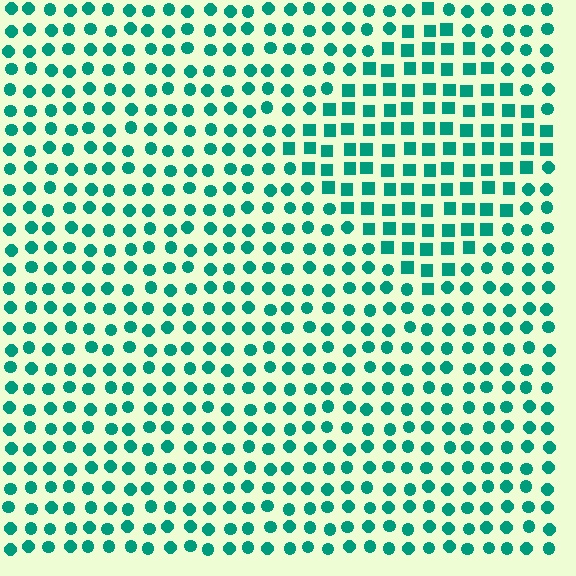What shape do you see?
I see a diamond.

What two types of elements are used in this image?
The image uses squares inside the diamond region and circles outside it.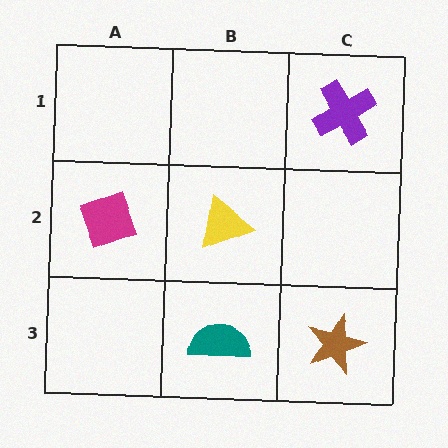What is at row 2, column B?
A yellow triangle.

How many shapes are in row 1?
1 shape.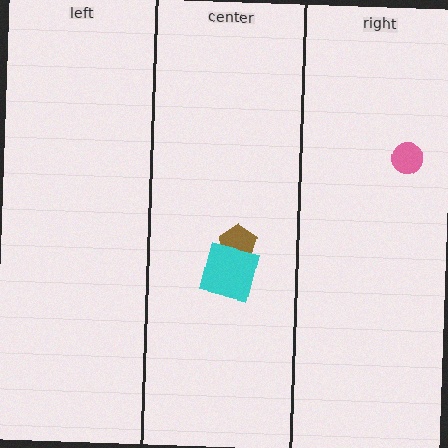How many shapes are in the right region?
1.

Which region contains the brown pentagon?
The center region.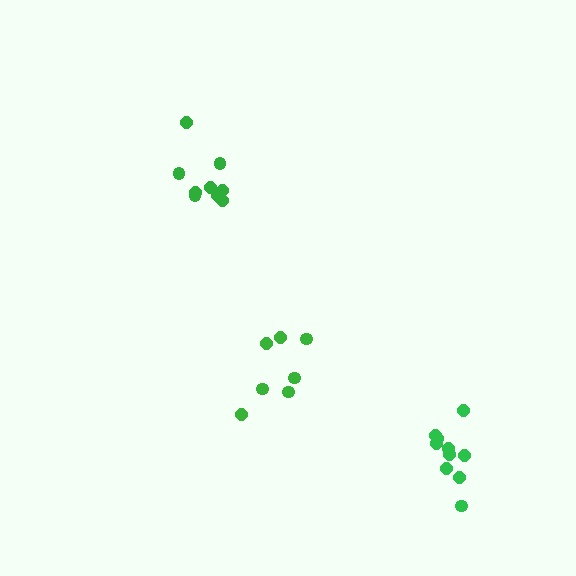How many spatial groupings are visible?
There are 3 spatial groupings.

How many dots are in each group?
Group 1: 7 dots, Group 2: 9 dots, Group 3: 10 dots (26 total).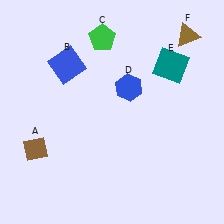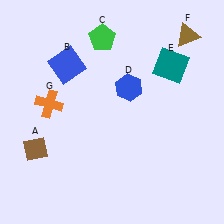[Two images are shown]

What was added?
An orange cross (G) was added in Image 2.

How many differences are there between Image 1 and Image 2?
There is 1 difference between the two images.